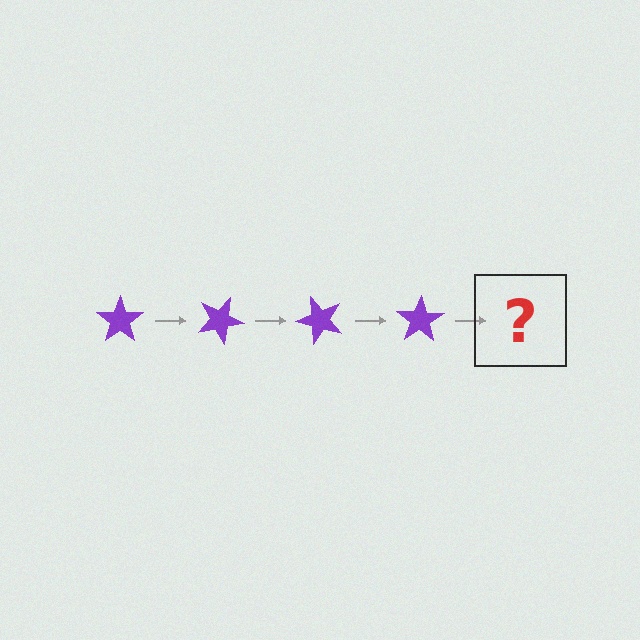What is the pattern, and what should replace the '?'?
The pattern is that the star rotates 25 degrees each step. The '?' should be a purple star rotated 100 degrees.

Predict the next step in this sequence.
The next step is a purple star rotated 100 degrees.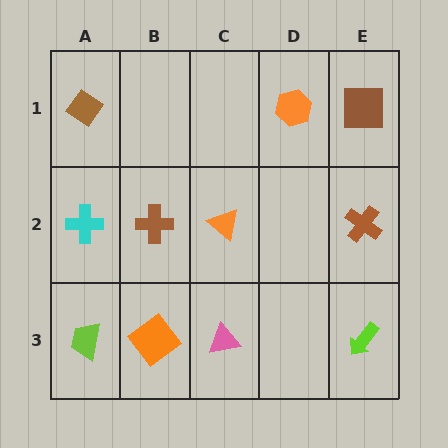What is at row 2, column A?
A cyan cross.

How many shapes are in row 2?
4 shapes.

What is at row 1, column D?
An orange hexagon.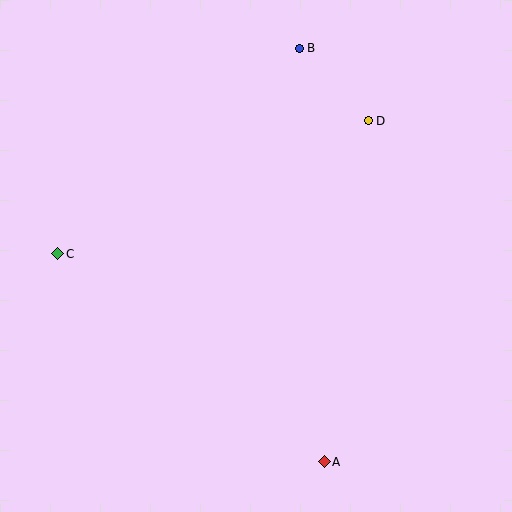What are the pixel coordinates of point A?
Point A is at (324, 462).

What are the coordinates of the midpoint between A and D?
The midpoint between A and D is at (346, 291).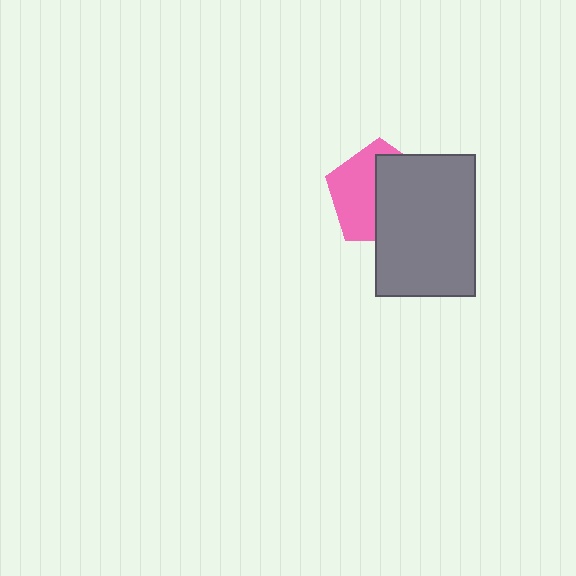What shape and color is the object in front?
The object in front is a gray rectangle.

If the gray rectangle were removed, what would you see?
You would see the complete pink pentagon.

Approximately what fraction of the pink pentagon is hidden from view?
Roughly 52% of the pink pentagon is hidden behind the gray rectangle.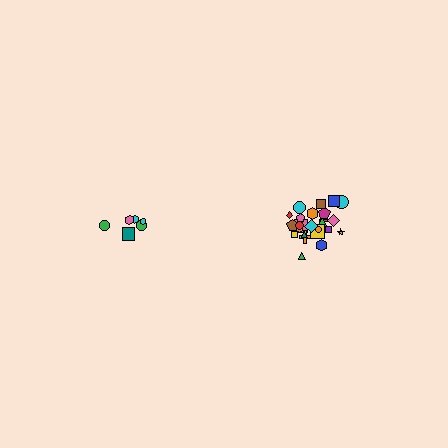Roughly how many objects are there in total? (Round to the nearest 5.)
Roughly 30 objects in total.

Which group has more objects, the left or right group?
The right group.